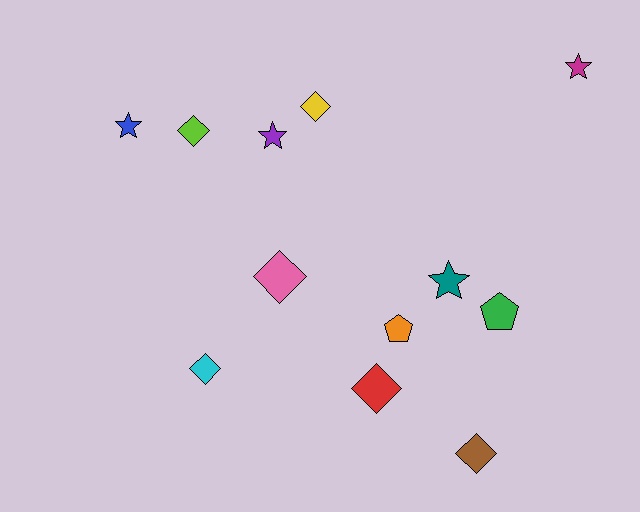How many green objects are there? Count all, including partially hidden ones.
There is 1 green object.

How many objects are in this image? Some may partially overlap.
There are 12 objects.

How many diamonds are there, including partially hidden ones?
There are 6 diamonds.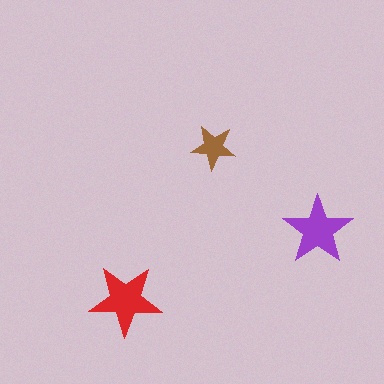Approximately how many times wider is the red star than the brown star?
About 1.5 times wider.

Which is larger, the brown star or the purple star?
The purple one.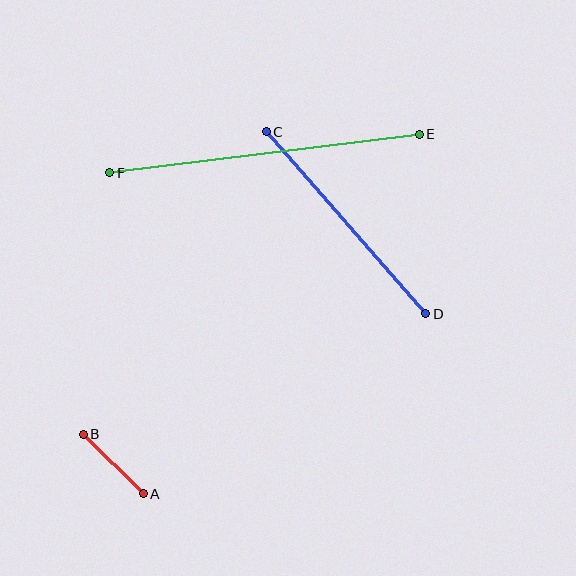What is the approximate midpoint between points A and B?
The midpoint is at approximately (113, 464) pixels.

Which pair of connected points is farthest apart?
Points E and F are farthest apart.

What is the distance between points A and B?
The distance is approximately 84 pixels.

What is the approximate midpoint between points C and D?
The midpoint is at approximately (346, 223) pixels.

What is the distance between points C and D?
The distance is approximately 242 pixels.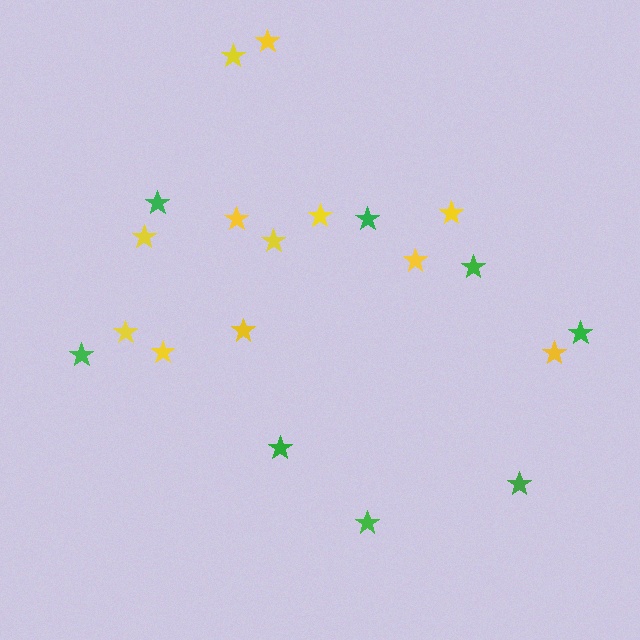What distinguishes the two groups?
There are 2 groups: one group of green stars (8) and one group of yellow stars (12).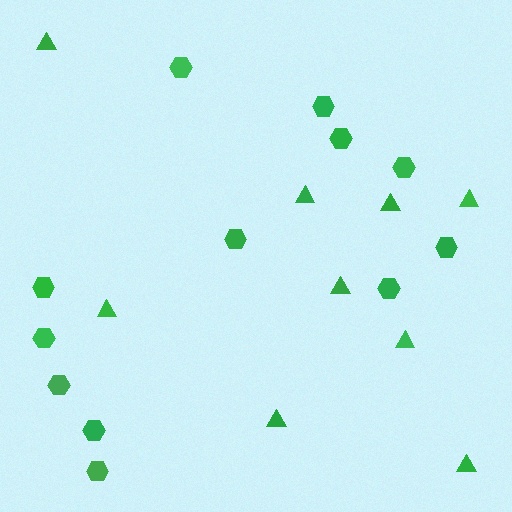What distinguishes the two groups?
There are 2 groups: one group of triangles (9) and one group of hexagons (12).